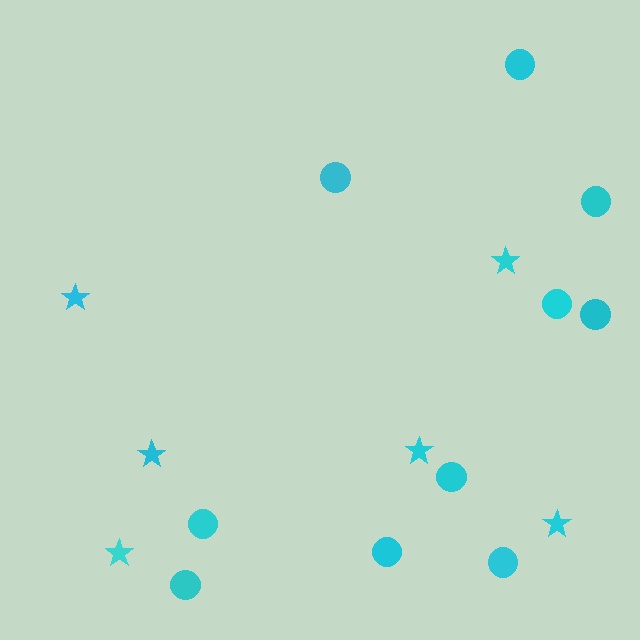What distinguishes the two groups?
There are 2 groups: one group of circles (10) and one group of stars (6).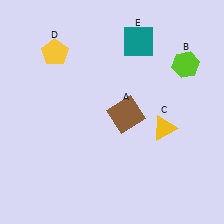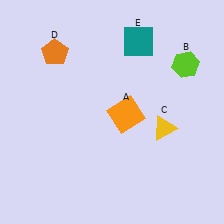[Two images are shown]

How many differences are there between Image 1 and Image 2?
There are 2 differences between the two images.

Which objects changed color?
A changed from brown to orange. D changed from yellow to orange.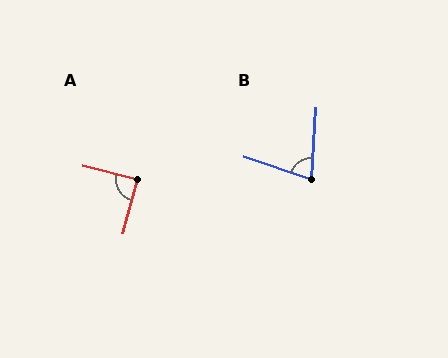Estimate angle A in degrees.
Approximately 89 degrees.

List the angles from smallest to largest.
B (75°), A (89°).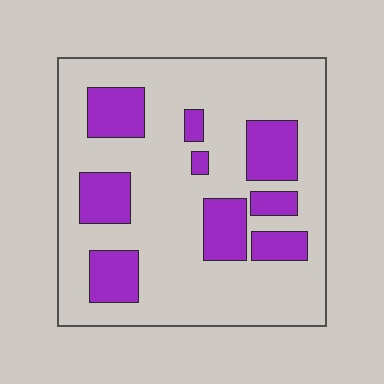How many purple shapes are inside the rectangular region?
9.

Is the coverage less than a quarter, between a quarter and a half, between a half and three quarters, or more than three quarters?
Between a quarter and a half.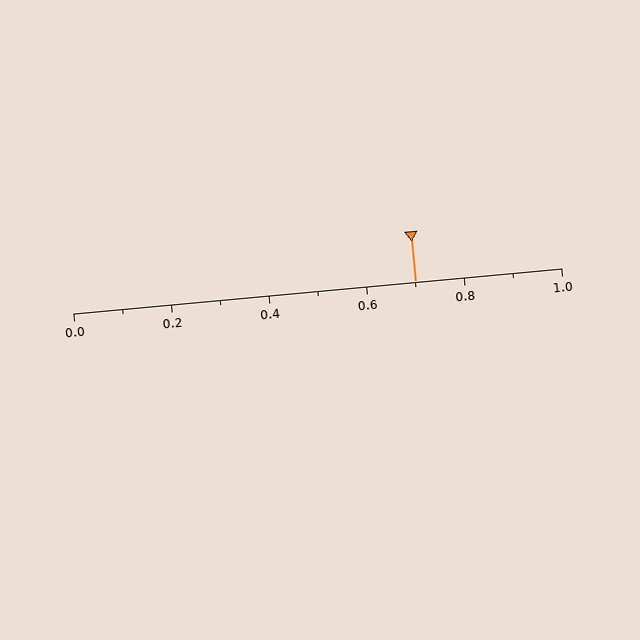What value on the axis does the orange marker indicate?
The marker indicates approximately 0.7.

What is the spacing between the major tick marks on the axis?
The major ticks are spaced 0.2 apart.